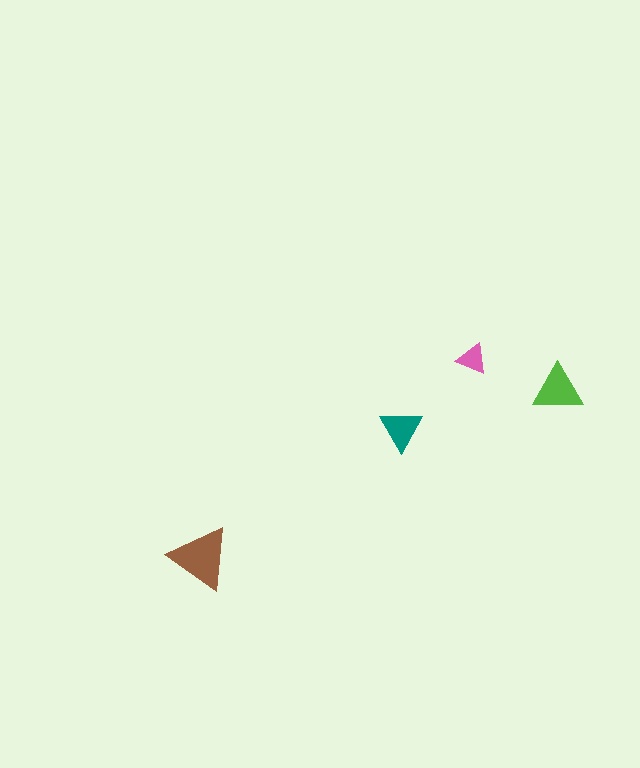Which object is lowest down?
The brown triangle is bottommost.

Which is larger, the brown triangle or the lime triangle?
The brown one.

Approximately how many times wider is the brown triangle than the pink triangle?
About 2 times wider.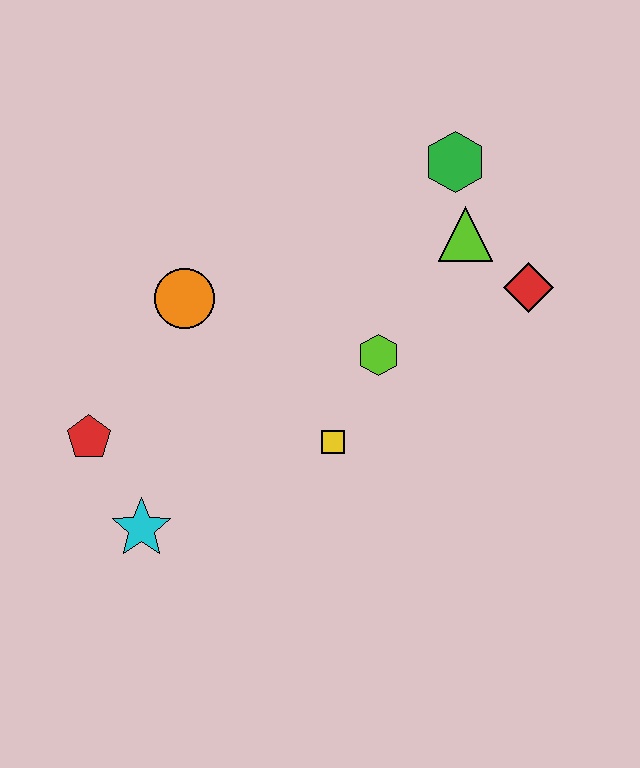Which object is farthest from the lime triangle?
The cyan star is farthest from the lime triangle.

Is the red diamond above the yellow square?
Yes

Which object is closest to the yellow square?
The lime hexagon is closest to the yellow square.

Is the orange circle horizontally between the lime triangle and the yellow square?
No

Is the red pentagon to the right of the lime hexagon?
No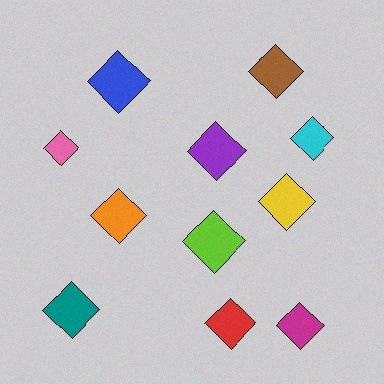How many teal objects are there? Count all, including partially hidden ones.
There is 1 teal object.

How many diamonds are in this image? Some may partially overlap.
There are 11 diamonds.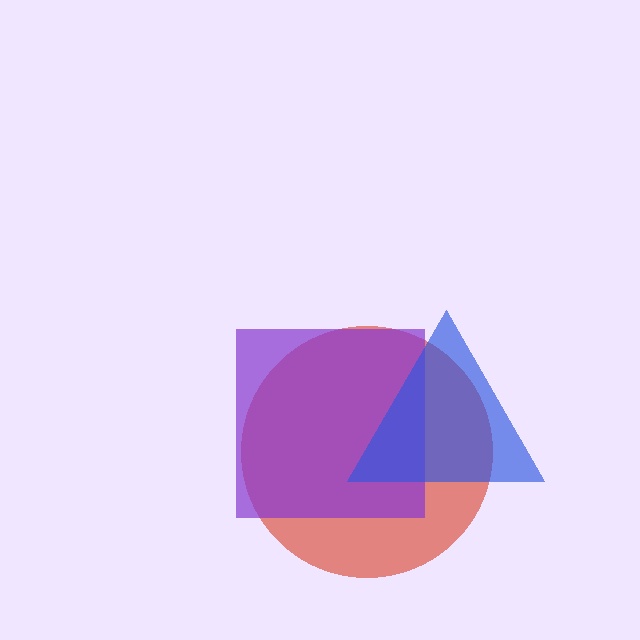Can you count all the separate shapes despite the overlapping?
Yes, there are 3 separate shapes.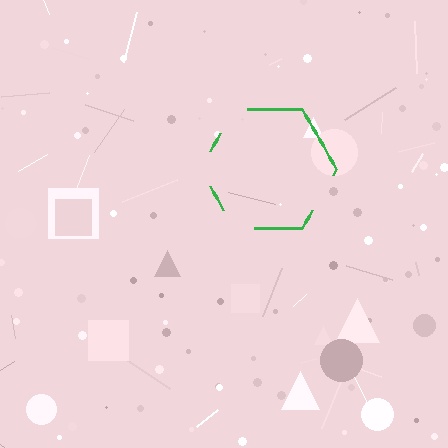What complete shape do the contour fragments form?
The contour fragments form a hexagon.